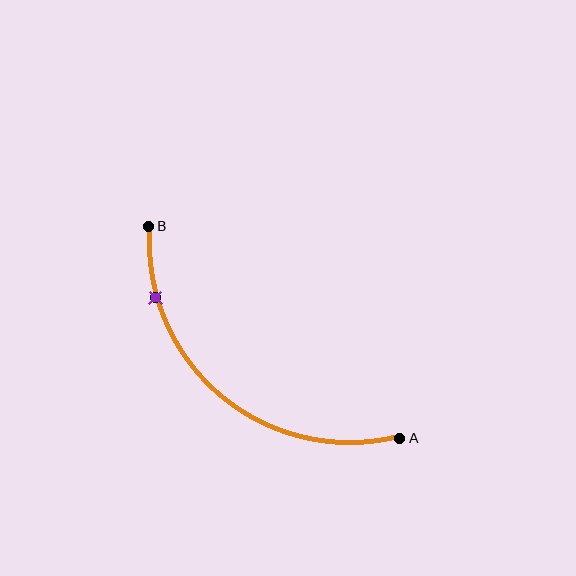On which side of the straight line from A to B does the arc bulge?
The arc bulges below and to the left of the straight line connecting A and B.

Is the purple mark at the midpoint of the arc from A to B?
No. The purple mark lies on the arc but is closer to endpoint B. The arc midpoint would be at the point on the curve equidistant along the arc from both A and B.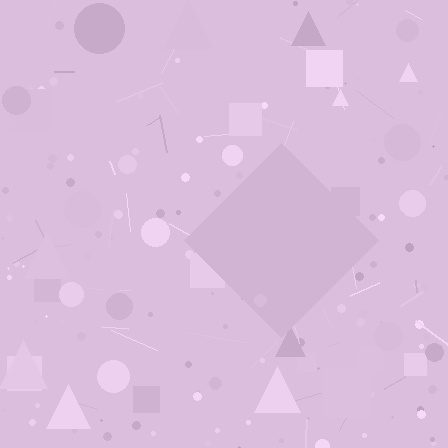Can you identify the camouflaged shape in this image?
The camouflaged shape is a diamond.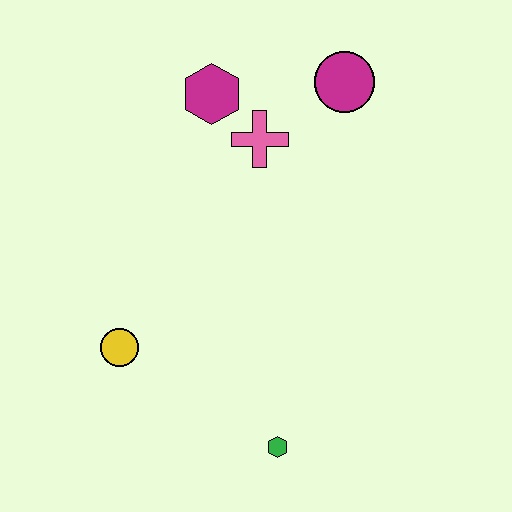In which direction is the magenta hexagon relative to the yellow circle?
The magenta hexagon is above the yellow circle.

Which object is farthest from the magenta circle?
The green hexagon is farthest from the magenta circle.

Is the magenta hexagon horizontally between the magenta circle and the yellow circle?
Yes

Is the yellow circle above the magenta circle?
No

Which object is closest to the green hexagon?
The yellow circle is closest to the green hexagon.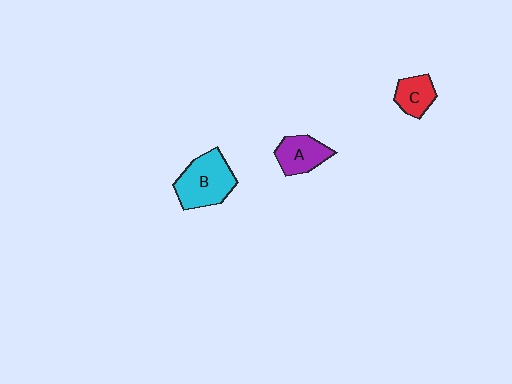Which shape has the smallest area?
Shape C (red).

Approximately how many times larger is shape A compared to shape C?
Approximately 1.3 times.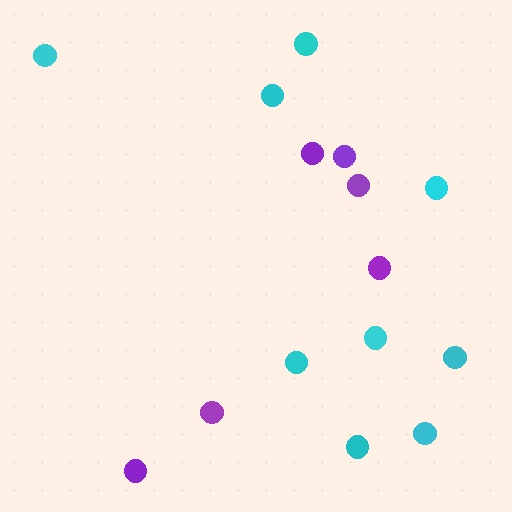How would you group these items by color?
There are 2 groups: one group of cyan circles (9) and one group of purple circles (6).